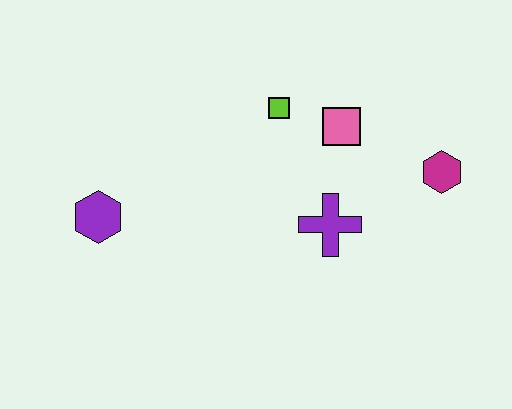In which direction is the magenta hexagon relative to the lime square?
The magenta hexagon is to the right of the lime square.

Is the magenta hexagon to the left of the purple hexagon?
No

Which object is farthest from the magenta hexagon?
The purple hexagon is farthest from the magenta hexagon.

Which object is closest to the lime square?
The pink square is closest to the lime square.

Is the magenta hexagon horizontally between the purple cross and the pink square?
No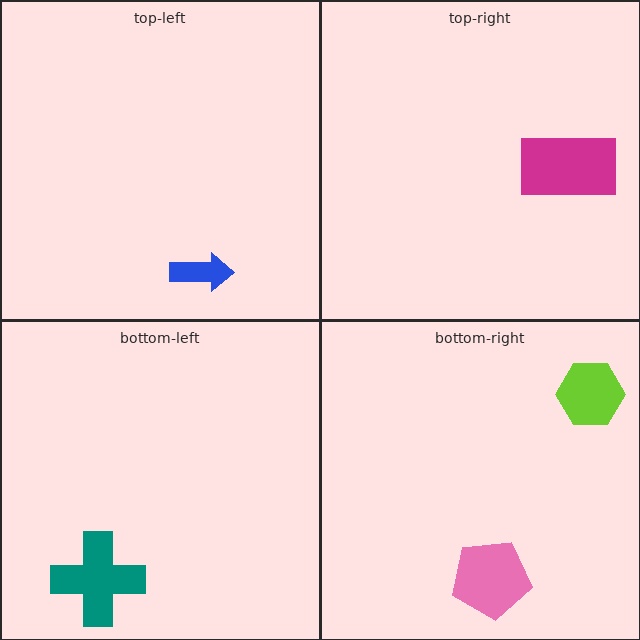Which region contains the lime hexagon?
The bottom-right region.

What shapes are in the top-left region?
The blue arrow.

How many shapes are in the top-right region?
1.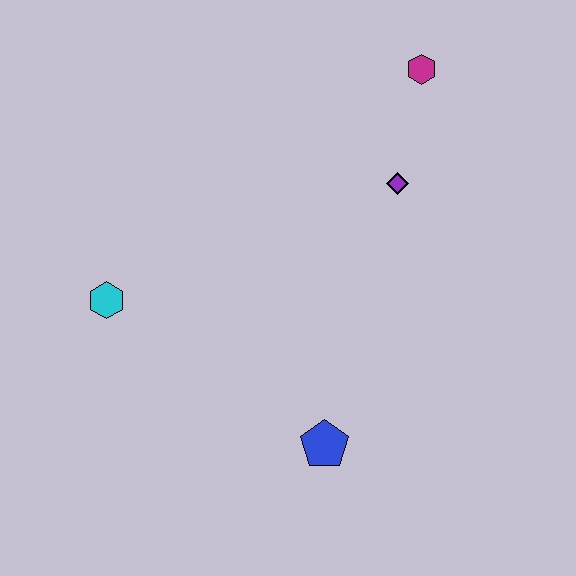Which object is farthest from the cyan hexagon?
The magenta hexagon is farthest from the cyan hexagon.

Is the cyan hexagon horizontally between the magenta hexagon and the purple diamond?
No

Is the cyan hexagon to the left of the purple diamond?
Yes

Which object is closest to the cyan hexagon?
The blue pentagon is closest to the cyan hexagon.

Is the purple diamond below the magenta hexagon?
Yes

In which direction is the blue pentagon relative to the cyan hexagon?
The blue pentagon is to the right of the cyan hexagon.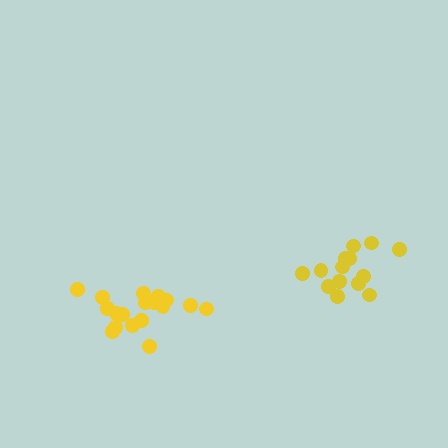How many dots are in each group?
Group 1: 14 dots, Group 2: 18 dots (32 total).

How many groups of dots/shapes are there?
There are 2 groups.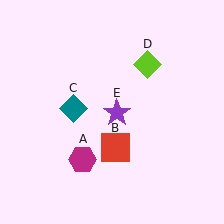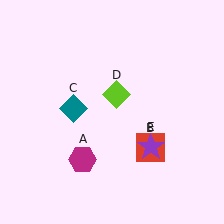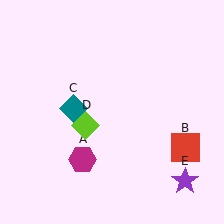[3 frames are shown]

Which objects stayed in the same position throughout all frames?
Magenta hexagon (object A) and teal diamond (object C) remained stationary.